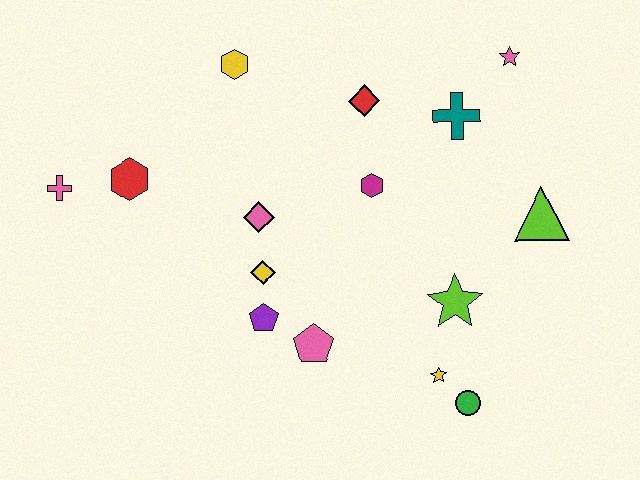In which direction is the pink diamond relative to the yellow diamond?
The pink diamond is above the yellow diamond.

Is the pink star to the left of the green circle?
No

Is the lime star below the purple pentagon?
No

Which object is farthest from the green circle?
The pink cross is farthest from the green circle.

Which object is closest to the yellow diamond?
The purple pentagon is closest to the yellow diamond.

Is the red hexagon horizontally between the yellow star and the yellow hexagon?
No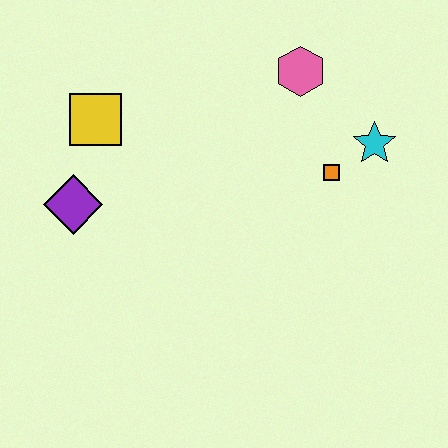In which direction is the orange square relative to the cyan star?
The orange square is to the left of the cyan star.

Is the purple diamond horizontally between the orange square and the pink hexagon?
No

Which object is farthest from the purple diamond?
The cyan star is farthest from the purple diamond.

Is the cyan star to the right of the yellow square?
Yes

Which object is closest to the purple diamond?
The yellow square is closest to the purple diamond.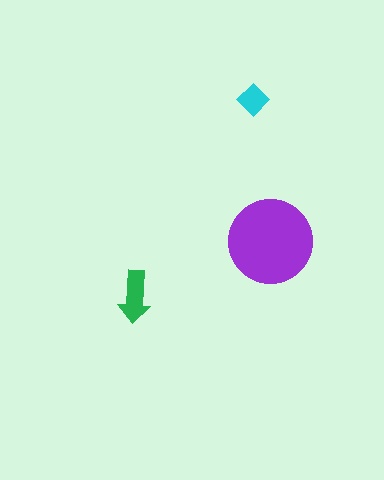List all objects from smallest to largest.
The cyan diamond, the green arrow, the purple circle.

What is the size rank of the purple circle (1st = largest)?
1st.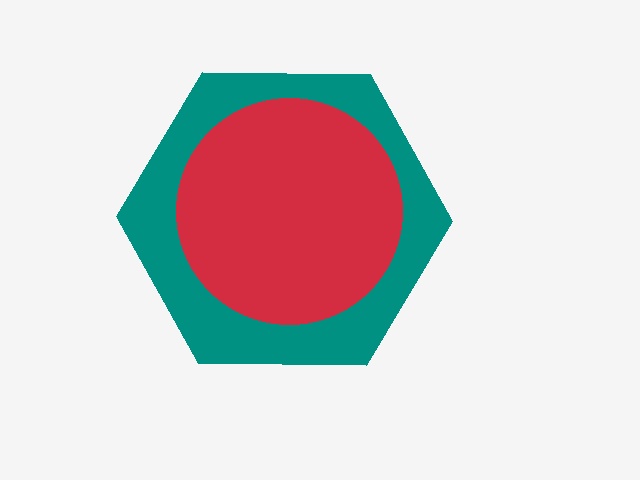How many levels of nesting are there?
2.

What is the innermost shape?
The red circle.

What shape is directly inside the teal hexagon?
The red circle.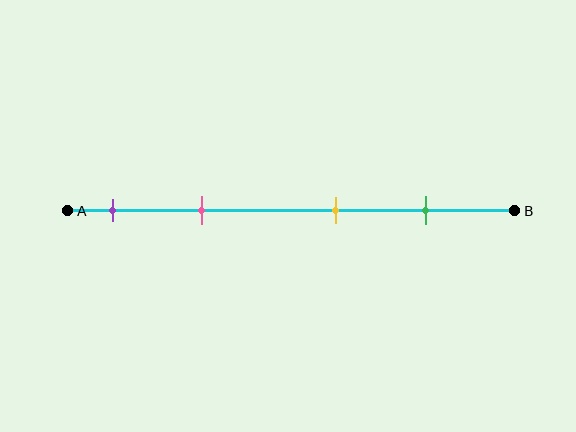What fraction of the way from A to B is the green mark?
The green mark is approximately 80% (0.8) of the way from A to B.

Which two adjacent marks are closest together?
The purple and pink marks are the closest adjacent pair.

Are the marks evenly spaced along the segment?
No, the marks are not evenly spaced.